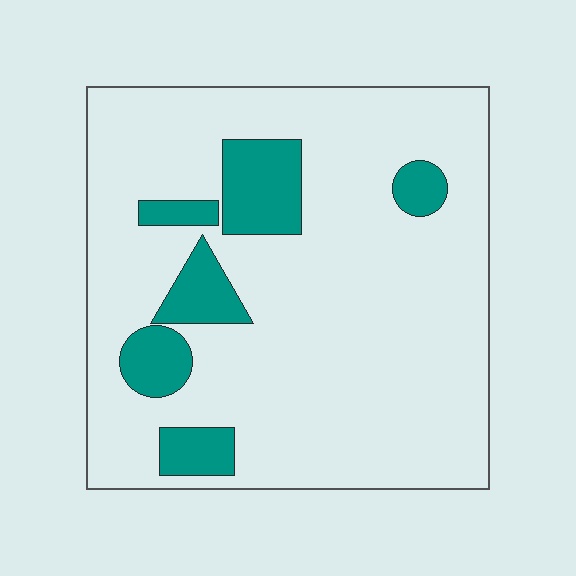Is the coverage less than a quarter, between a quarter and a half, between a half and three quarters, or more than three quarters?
Less than a quarter.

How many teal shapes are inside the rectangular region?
6.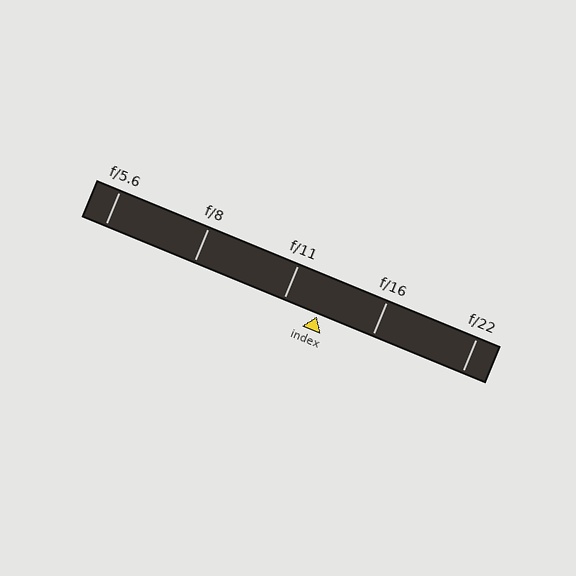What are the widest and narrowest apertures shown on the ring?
The widest aperture shown is f/5.6 and the narrowest is f/22.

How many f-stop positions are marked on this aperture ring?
There are 5 f-stop positions marked.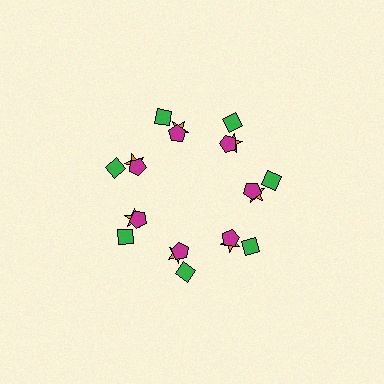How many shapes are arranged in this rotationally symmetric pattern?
There are 21 shapes, arranged in 7 groups of 3.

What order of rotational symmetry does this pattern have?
This pattern has 7-fold rotational symmetry.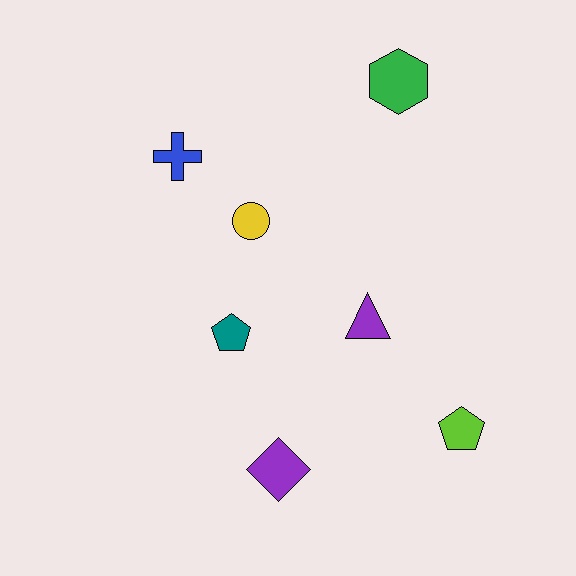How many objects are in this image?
There are 7 objects.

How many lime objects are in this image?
There is 1 lime object.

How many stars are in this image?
There are no stars.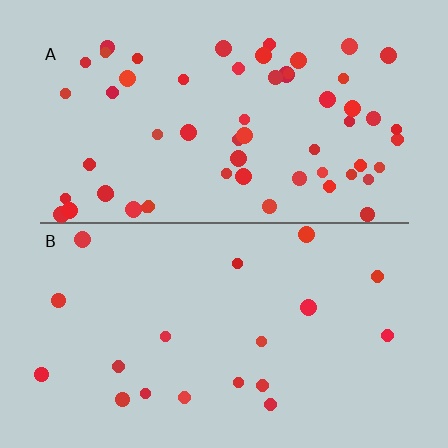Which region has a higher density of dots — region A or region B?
A (the top).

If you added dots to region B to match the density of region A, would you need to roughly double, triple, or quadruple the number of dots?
Approximately triple.